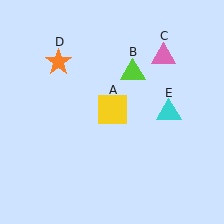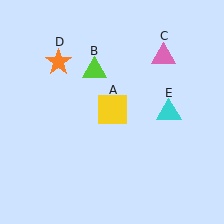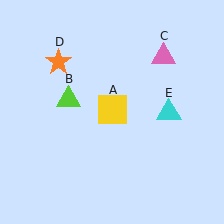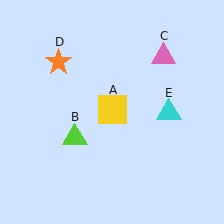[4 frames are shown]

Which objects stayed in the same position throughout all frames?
Yellow square (object A) and pink triangle (object C) and orange star (object D) and cyan triangle (object E) remained stationary.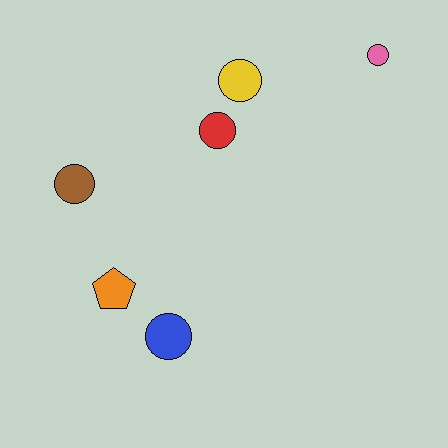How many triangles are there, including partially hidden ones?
There are no triangles.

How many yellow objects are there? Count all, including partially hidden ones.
There is 1 yellow object.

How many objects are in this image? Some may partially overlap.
There are 6 objects.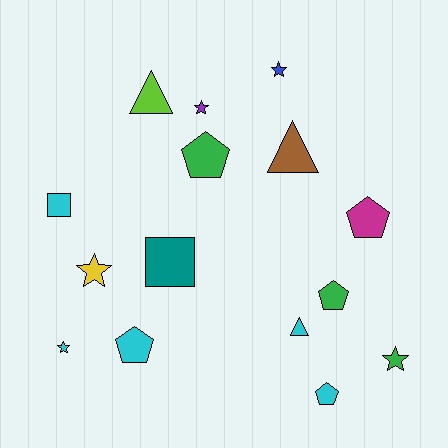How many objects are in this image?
There are 15 objects.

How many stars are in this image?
There are 5 stars.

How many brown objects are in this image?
There is 1 brown object.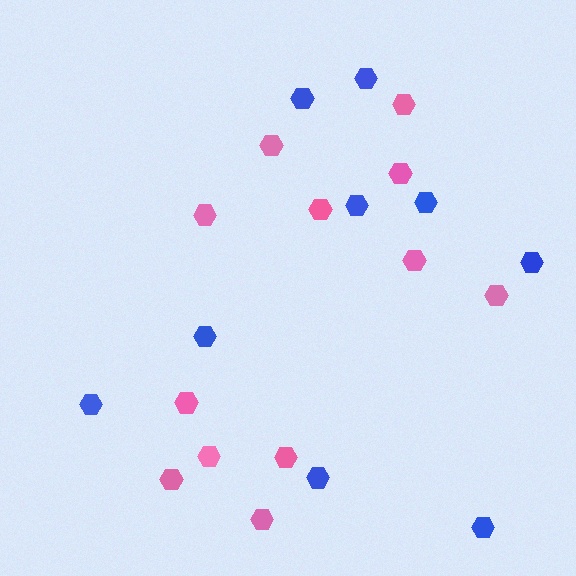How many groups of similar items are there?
There are 2 groups: one group of blue hexagons (9) and one group of pink hexagons (12).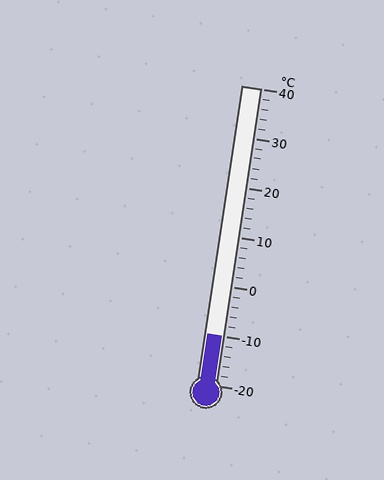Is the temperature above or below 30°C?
The temperature is below 30°C.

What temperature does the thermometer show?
The thermometer shows approximately -10°C.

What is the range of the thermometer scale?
The thermometer scale ranges from -20°C to 40°C.